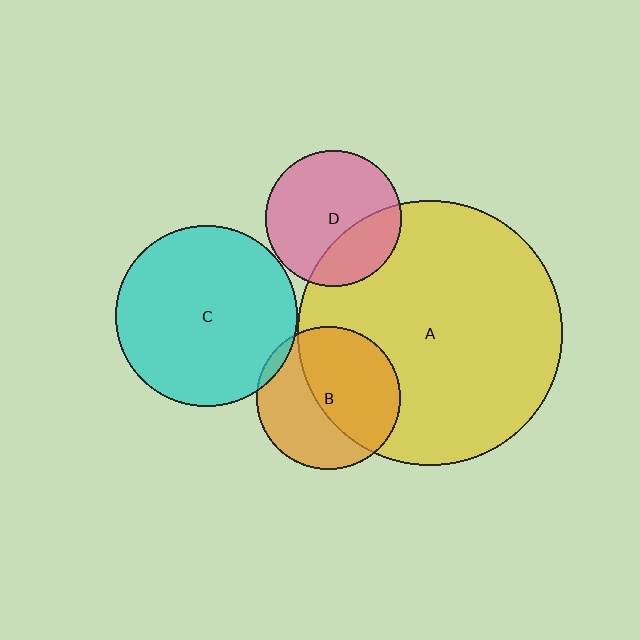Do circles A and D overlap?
Yes.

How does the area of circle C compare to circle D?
Approximately 1.8 times.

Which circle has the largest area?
Circle A (yellow).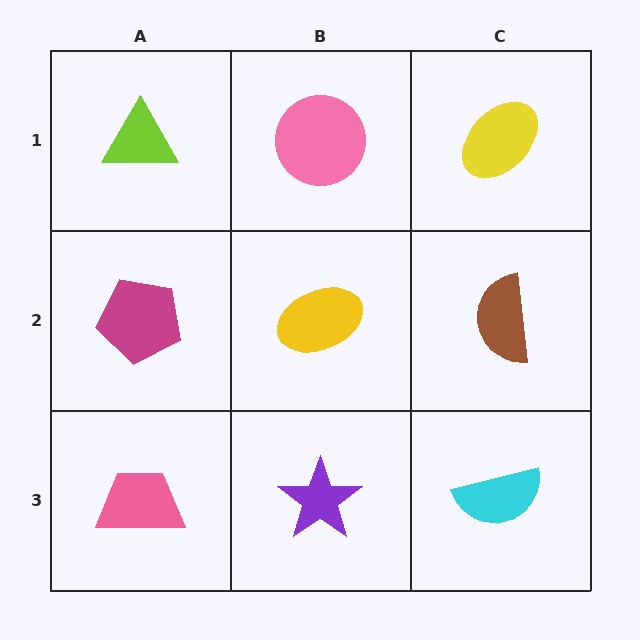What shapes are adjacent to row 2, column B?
A pink circle (row 1, column B), a purple star (row 3, column B), a magenta pentagon (row 2, column A), a brown semicircle (row 2, column C).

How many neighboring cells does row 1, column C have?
2.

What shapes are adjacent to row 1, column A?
A magenta pentagon (row 2, column A), a pink circle (row 1, column B).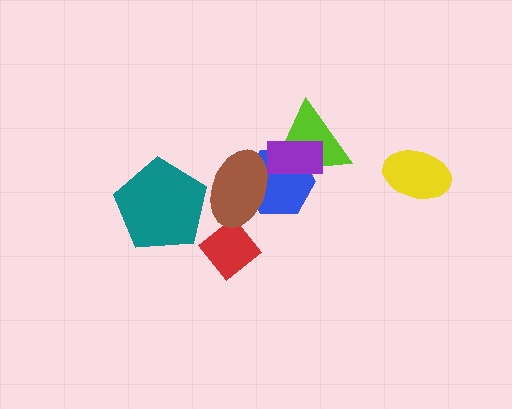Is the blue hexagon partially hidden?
Yes, it is partially covered by another shape.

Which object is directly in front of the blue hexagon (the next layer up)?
The lime triangle is directly in front of the blue hexagon.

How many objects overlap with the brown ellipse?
3 objects overlap with the brown ellipse.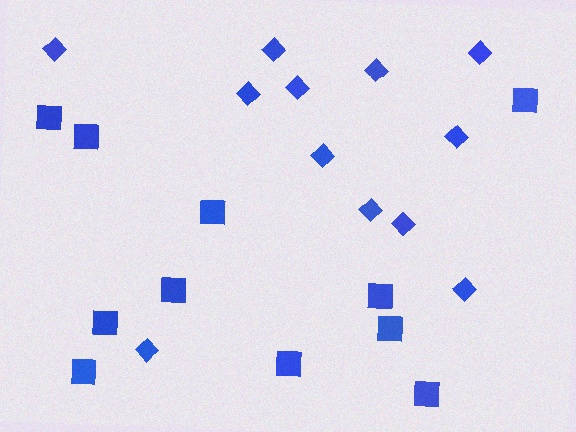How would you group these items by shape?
There are 2 groups: one group of squares (11) and one group of diamonds (12).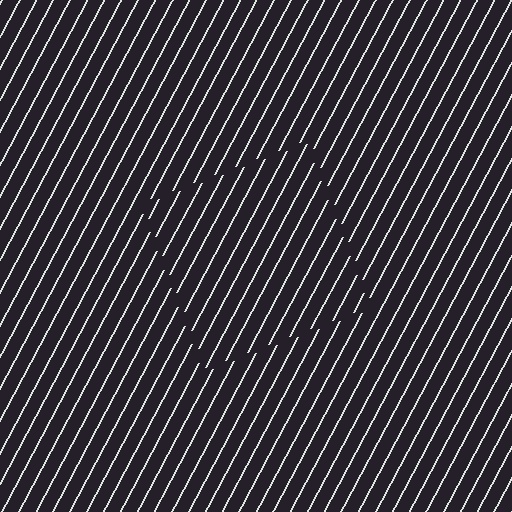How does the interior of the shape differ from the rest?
The interior of the shape contains the same grating, shifted by half a period — the contour is defined by the phase discontinuity where line-ends from the inner and outer gratings abut.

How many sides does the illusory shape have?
4 sides — the line-ends trace a square.